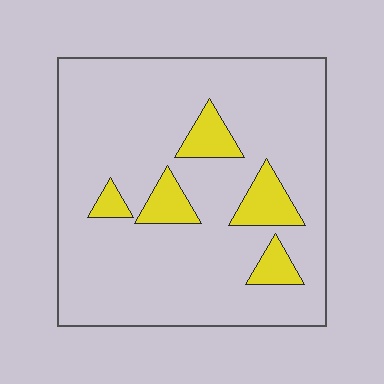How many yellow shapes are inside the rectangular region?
5.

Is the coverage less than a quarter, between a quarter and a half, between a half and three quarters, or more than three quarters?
Less than a quarter.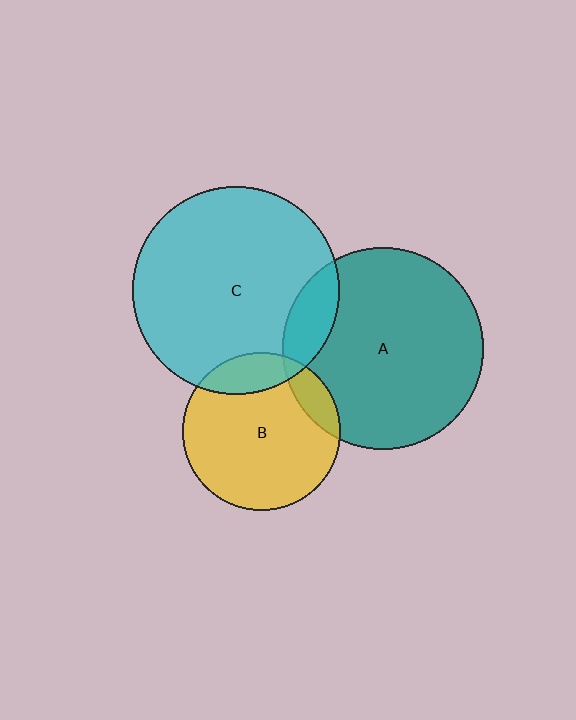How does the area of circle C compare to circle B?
Approximately 1.7 times.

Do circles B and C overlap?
Yes.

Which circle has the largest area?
Circle C (cyan).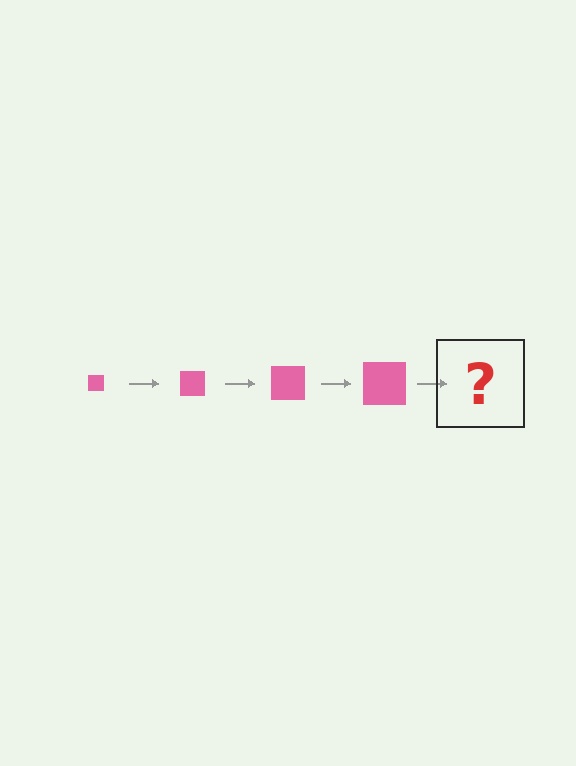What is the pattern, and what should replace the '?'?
The pattern is that the square gets progressively larger each step. The '?' should be a pink square, larger than the previous one.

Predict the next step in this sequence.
The next step is a pink square, larger than the previous one.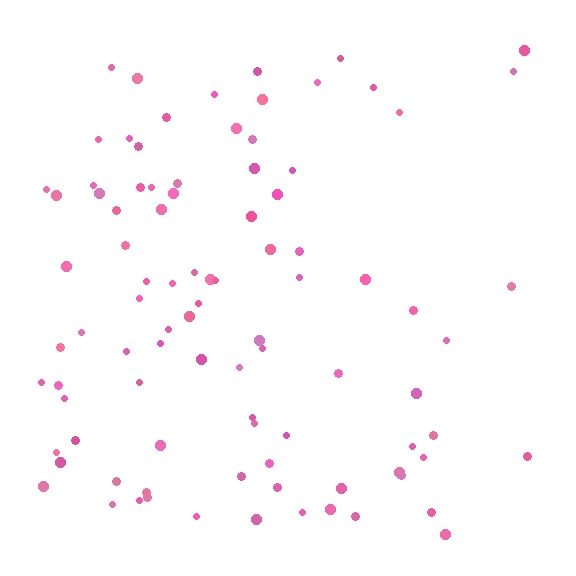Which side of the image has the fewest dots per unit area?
The right.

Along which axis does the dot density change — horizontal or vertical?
Horizontal.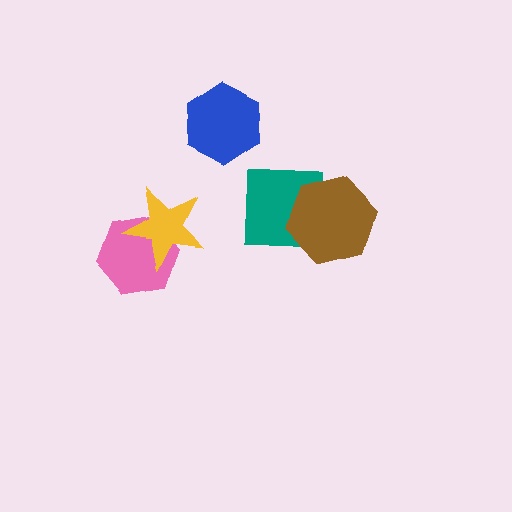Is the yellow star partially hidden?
No, no other shape covers it.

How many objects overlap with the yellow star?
1 object overlaps with the yellow star.